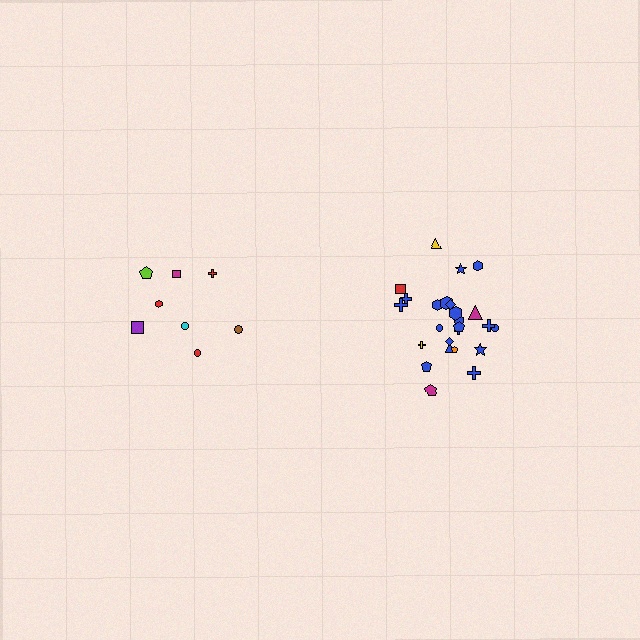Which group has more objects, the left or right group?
The right group.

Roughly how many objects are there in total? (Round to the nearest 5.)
Roughly 35 objects in total.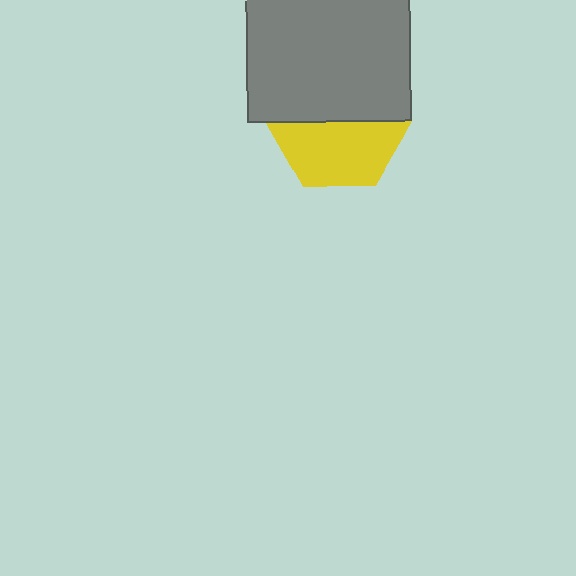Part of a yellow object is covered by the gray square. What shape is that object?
It is a hexagon.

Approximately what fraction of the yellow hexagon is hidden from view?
Roughly 49% of the yellow hexagon is hidden behind the gray square.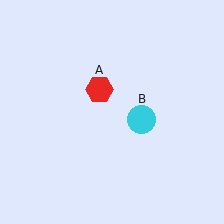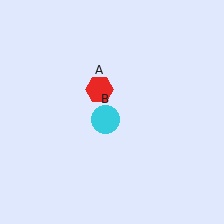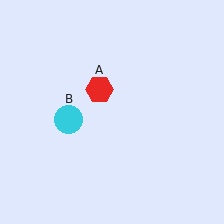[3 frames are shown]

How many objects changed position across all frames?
1 object changed position: cyan circle (object B).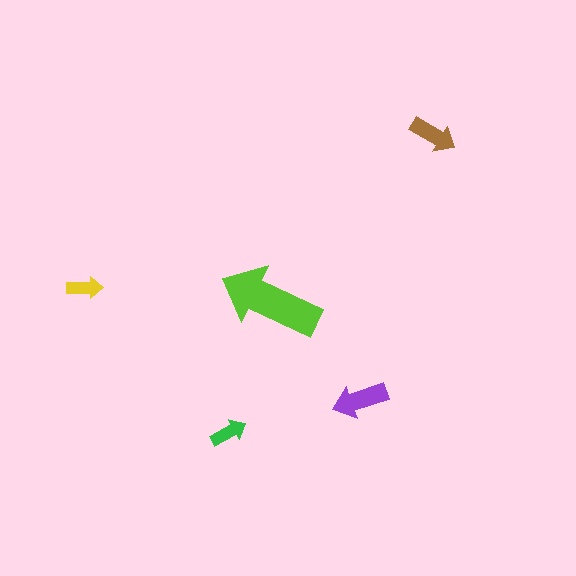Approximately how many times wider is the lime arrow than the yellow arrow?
About 3 times wider.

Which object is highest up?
The brown arrow is topmost.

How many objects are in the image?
There are 5 objects in the image.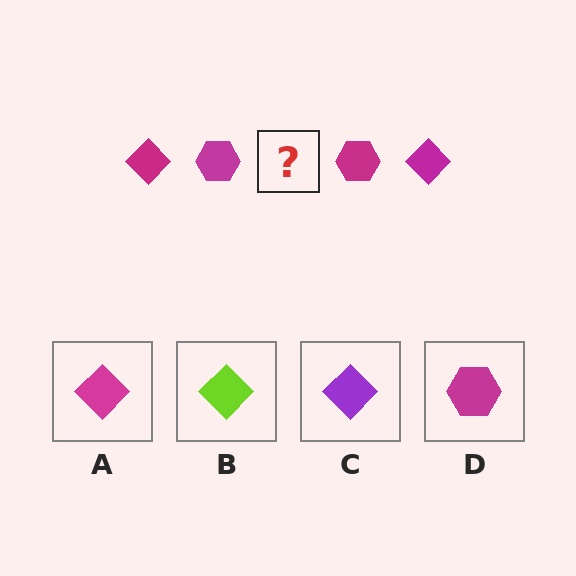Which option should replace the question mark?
Option A.